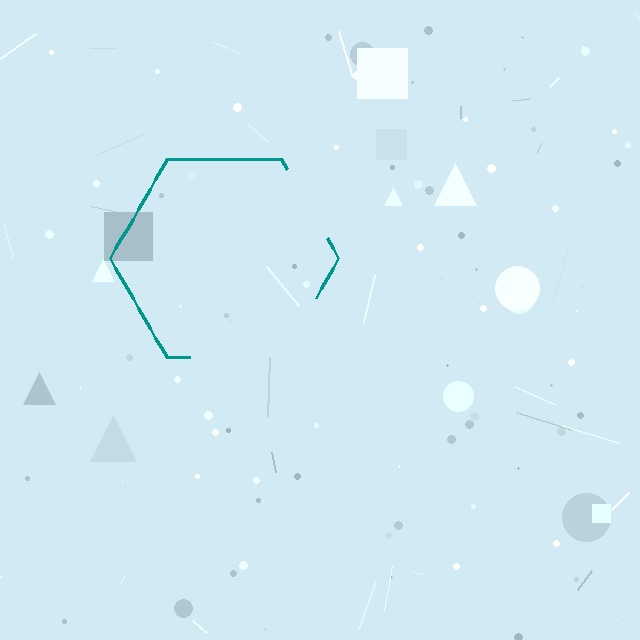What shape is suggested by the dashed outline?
The dashed outline suggests a hexagon.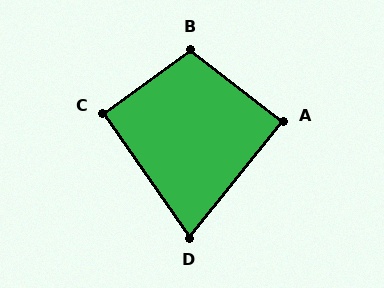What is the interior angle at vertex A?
Approximately 89 degrees (approximately right).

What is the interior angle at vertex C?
Approximately 91 degrees (approximately right).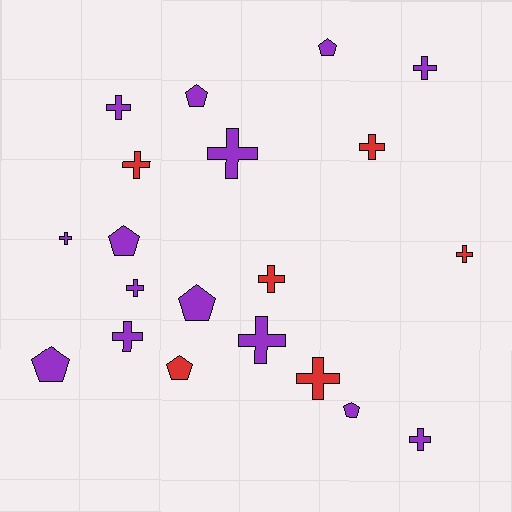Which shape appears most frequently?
Cross, with 13 objects.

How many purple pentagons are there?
There are 6 purple pentagons.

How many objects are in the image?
There are 20 objects.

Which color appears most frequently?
Purple, with 14 objects.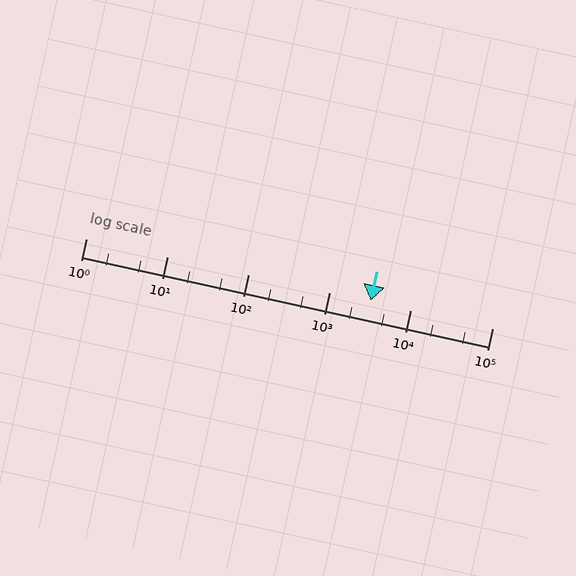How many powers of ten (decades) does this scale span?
The scale spans 5 decades, from 1 to 100000.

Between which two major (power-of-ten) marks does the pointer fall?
The pointer is between 1000 and 10000.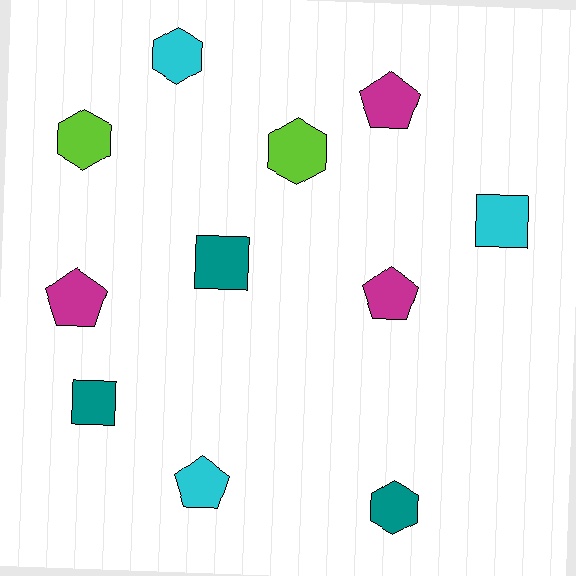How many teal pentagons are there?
There are no teal pentagons.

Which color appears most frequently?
Teal, with 3 objects.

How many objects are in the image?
There are 11 objects.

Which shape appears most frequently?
Pentagon, with 4 objects.